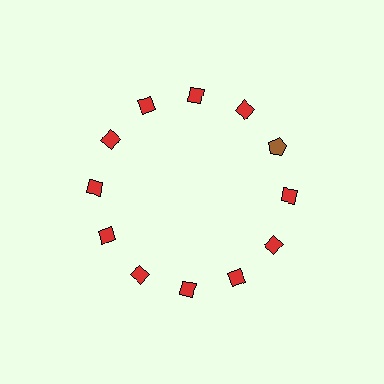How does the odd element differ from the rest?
It differs in both color (brown instead of red) and shape (pentagon instead of diamond).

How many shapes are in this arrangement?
There are 12 shapes arranged in a ring pattern.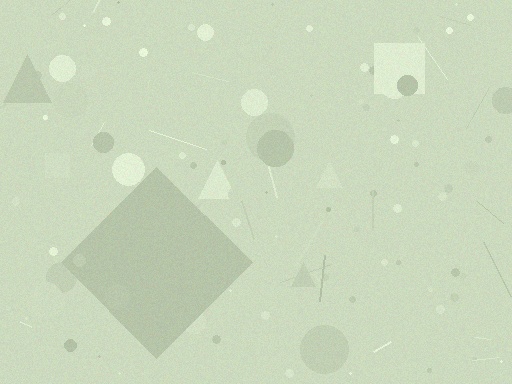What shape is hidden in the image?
A diamond is hidden in the image.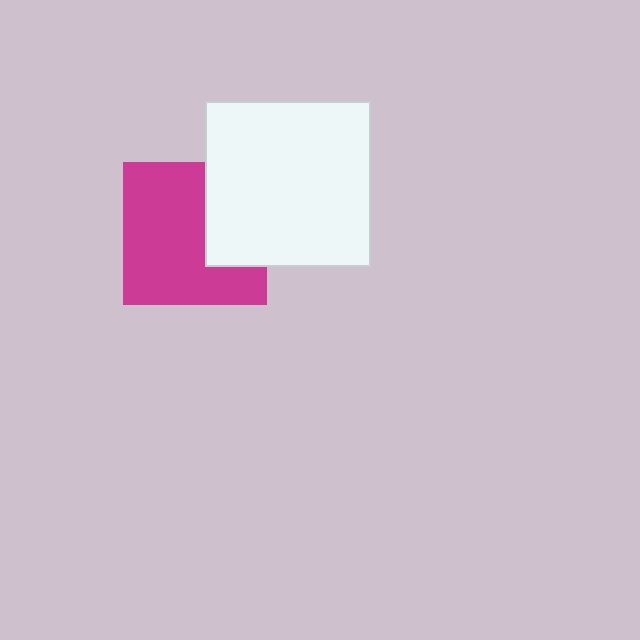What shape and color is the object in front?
The object in front is a white square.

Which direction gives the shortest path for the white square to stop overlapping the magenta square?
Moving right gives the shortest separation.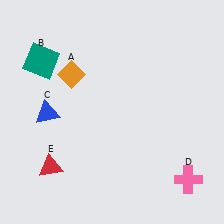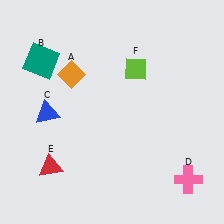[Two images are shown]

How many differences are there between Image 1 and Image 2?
There is 1 difference between the two images.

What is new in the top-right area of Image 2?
A lime diamond (F) was added in the top-right area of Image 2.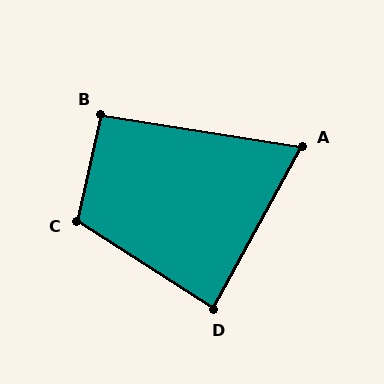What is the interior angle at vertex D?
Approximately 86 degrees (approximately right).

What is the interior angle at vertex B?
Approximately 94 degrees (approximately right).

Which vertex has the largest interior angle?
C, at approximately 110 degrees.